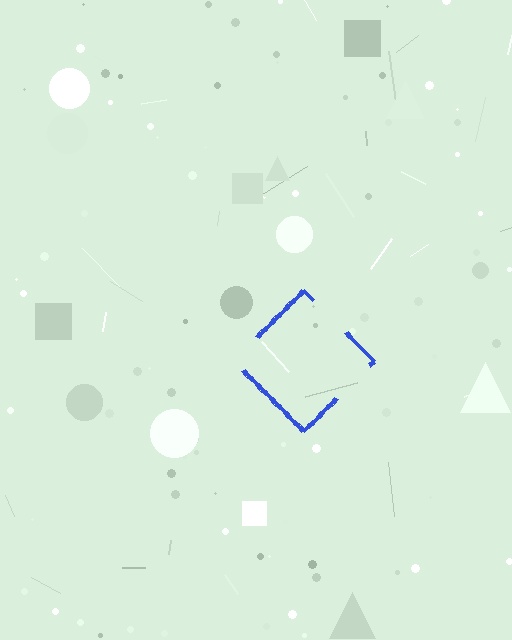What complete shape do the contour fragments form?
The contour fragments form a diamond.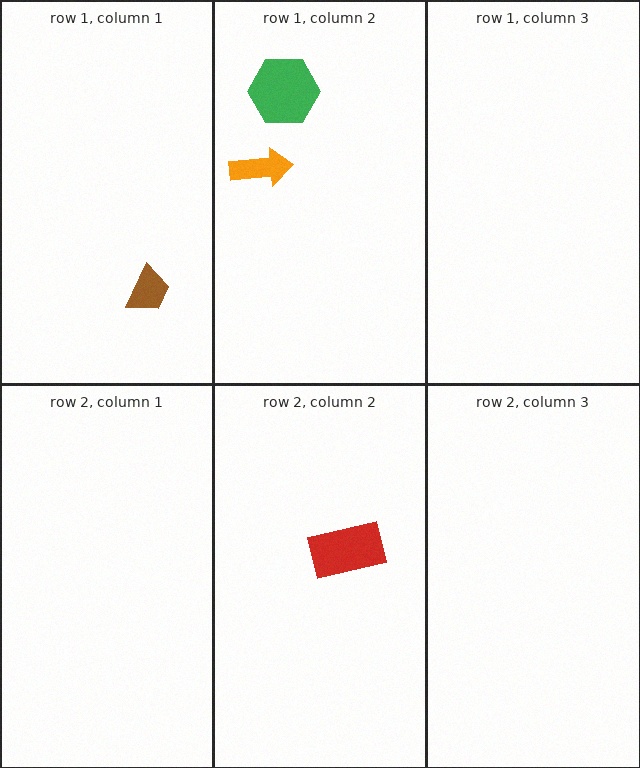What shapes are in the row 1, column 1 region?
The brown trapezoid.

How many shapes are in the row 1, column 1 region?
1.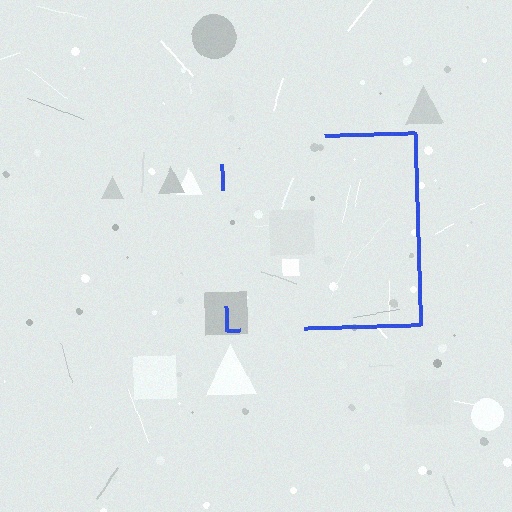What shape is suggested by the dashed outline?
The dashed outline suggests a square.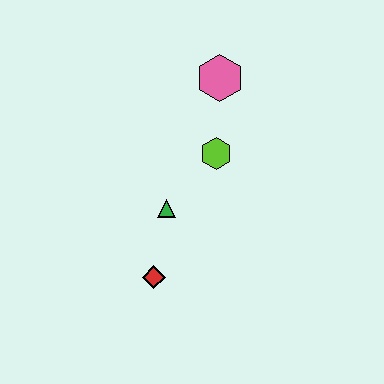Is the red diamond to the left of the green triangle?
Yes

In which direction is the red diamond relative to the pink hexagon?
The red diamond is below the pink hexagon.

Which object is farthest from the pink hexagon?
The red diamond is farthest from the pink hexagon.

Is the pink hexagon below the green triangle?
No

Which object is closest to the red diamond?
The green triangle is closest to the red diamond.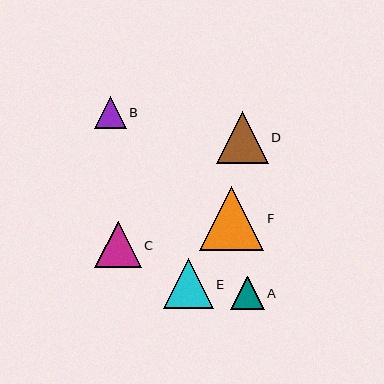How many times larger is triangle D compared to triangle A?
Triangle D is approximately 1.5 times the size of triangle A.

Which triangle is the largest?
Triangle F is the largest with a size of approximately 65 pixels.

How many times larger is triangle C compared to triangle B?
Triangle C is approximately 1.5 times the size of triangle B.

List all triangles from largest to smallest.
From largest to smallest: F, D, E, C, A, B.